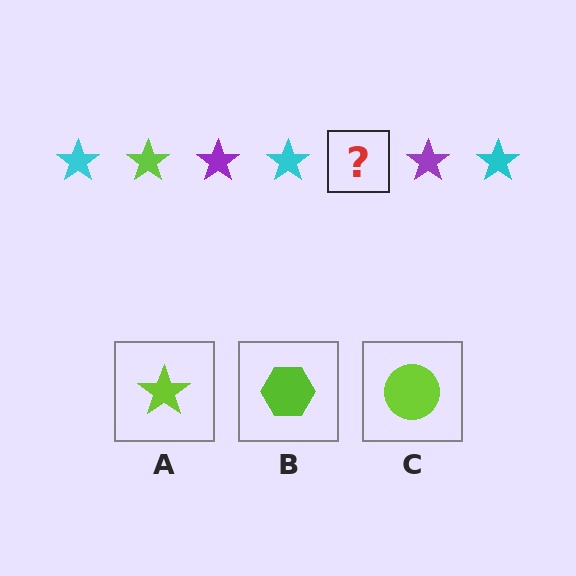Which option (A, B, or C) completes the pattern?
A.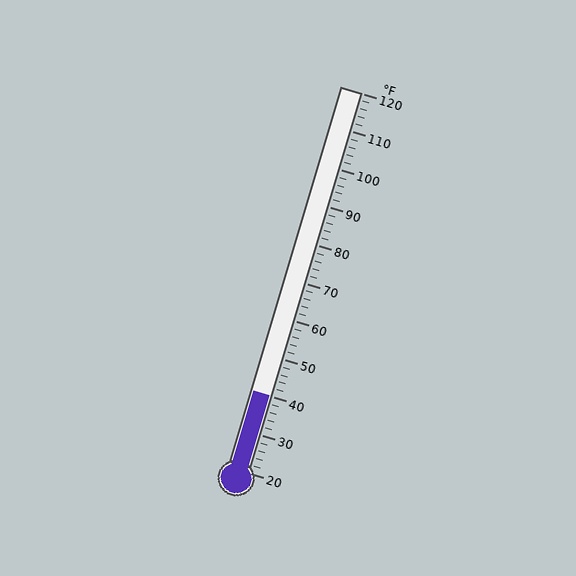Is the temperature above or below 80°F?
The temperature is below 80°F.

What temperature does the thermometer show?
The thermometer shows approximately 40°F.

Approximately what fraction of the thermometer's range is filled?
The thermometer is filled to approximately 20% of its range.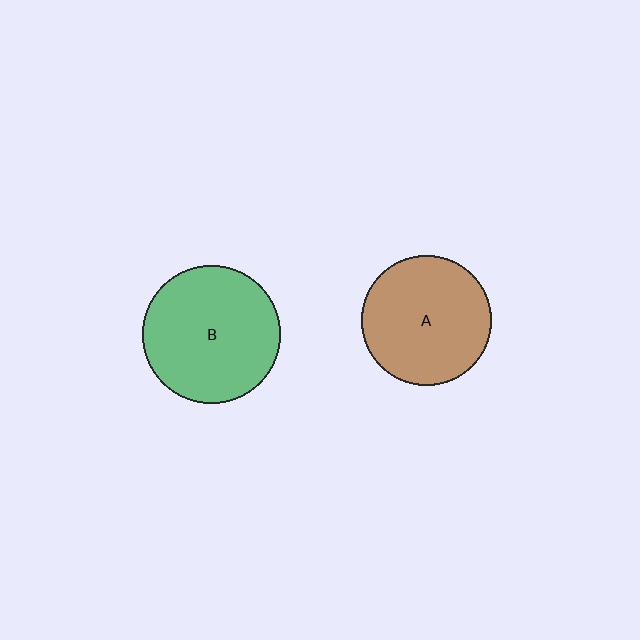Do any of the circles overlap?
No, none of the circles overlap.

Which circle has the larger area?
Circle B (green).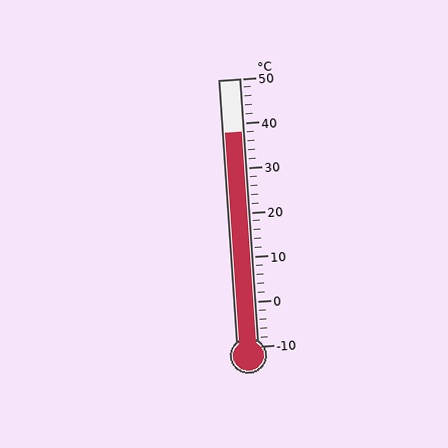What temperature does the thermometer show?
The thermometer shows approximately 38°C.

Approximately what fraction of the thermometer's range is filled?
The thermometer is filled to approximately 80% of its range.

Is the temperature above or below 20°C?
The temperature is above 20°C.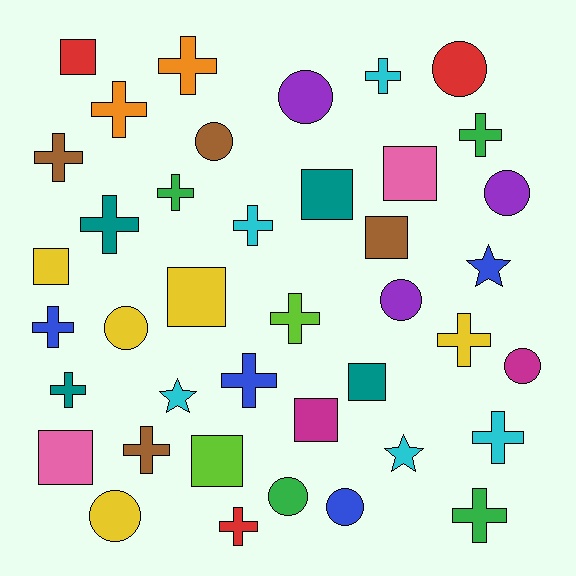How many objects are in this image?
There are 40 objects.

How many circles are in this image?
There are 10 circles.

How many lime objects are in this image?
There are 2 lime objects.